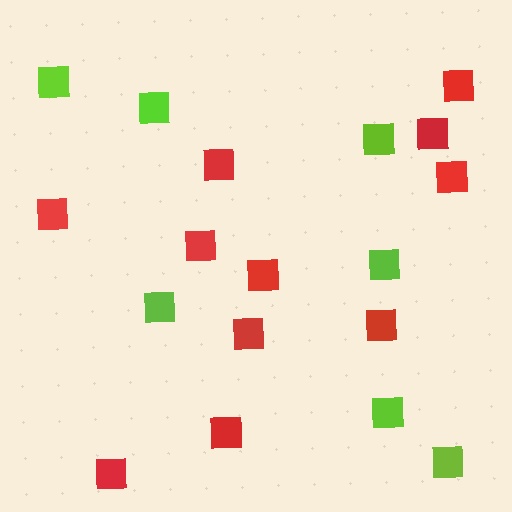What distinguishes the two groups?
There are 2 groups: one group of red squares (11) and one group of lime squares (7).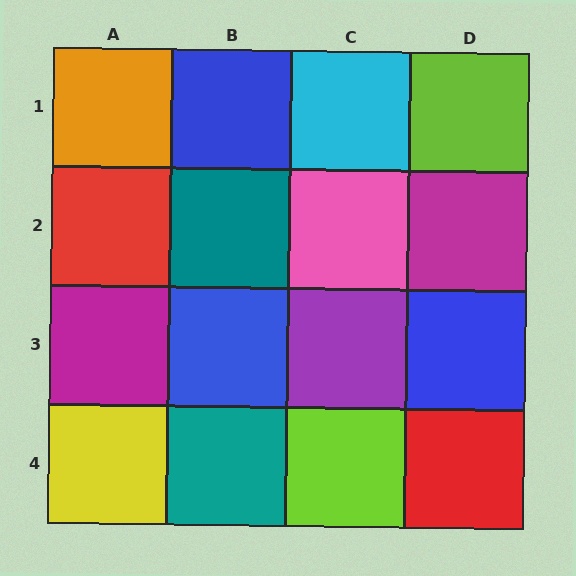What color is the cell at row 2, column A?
Red.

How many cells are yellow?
1 cell is yellow.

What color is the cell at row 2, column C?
Pink.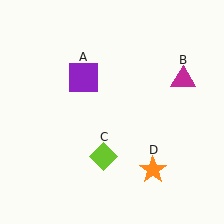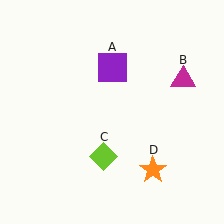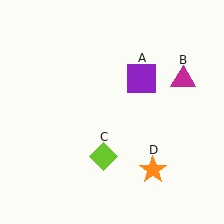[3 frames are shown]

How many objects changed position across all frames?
1 object changed position: purple square (object A).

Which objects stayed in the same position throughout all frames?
Magenta triangle (object B) and lime diamond (object C) and orange star (object D) remained stationary.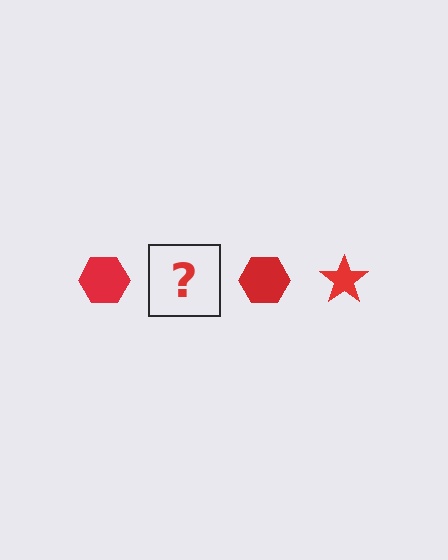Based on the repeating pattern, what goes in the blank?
The blank should be a red star.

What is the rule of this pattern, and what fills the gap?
The rule is that the pattern cycles through hexagon, star shapes in red. The gap should be filled with a red star.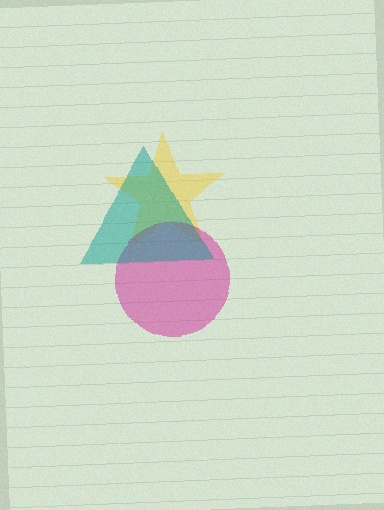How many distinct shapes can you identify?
There are 3 distinct shapes: a yellow star, a magenta circle, a teal triangle.